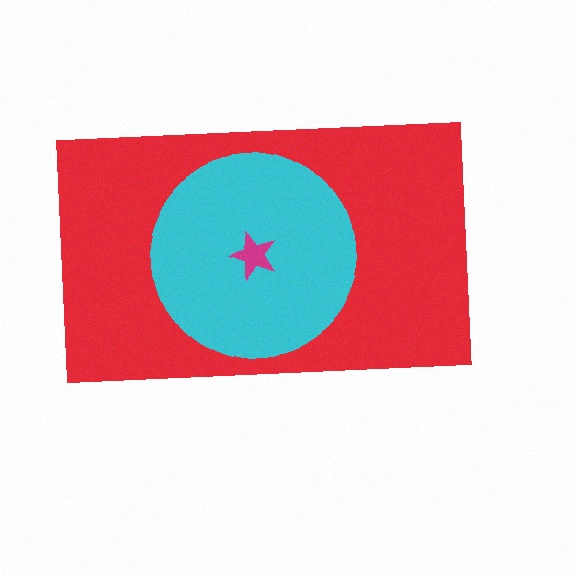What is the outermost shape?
The red rectangle.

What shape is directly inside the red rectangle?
The cyan circle.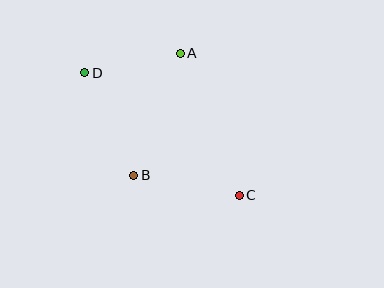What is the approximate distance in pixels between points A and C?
The distance between A and C is approximately 154 pixels.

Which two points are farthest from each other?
Points C and D are farthest from each other.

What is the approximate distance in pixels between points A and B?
The distance between A and B is approximately 131 pixels.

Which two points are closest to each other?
Points A and D are closest to each other.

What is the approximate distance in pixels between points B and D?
The distance between B and D is approximately 114 pixels.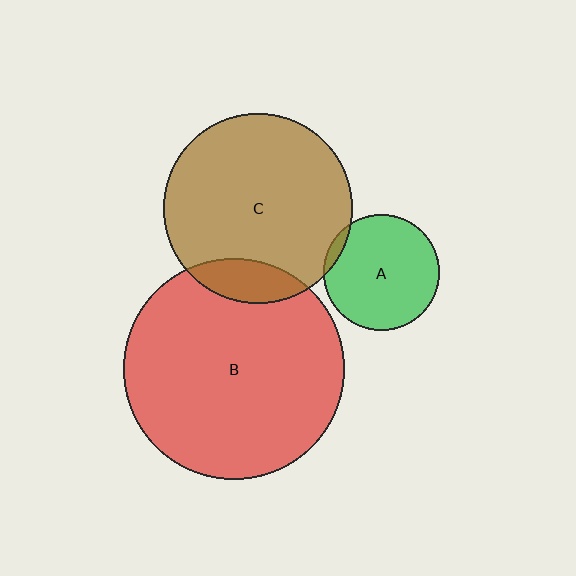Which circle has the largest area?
Circle B (red).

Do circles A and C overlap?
Yes.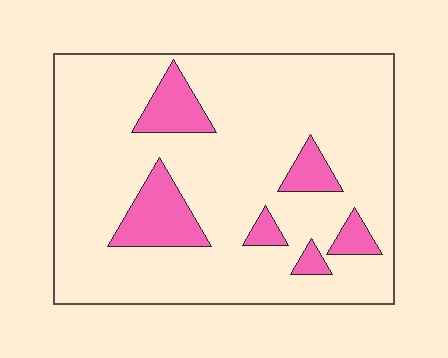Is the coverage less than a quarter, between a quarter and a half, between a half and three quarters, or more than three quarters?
Less than a quarter.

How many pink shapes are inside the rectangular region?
6.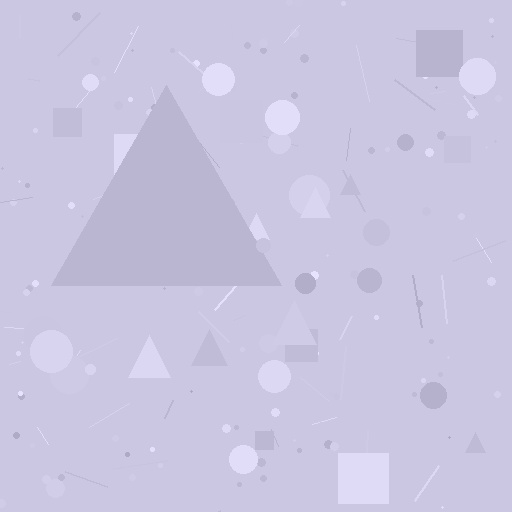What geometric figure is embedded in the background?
A triangle is embedded in the background.